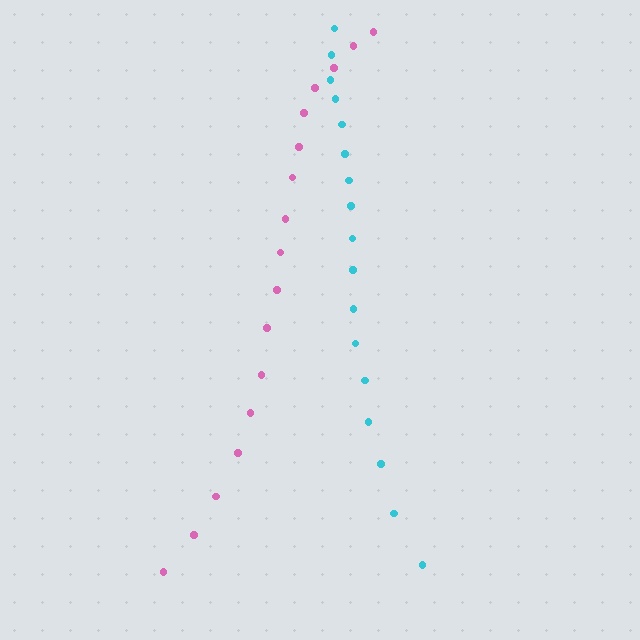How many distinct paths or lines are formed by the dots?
There are 2 distinct paths.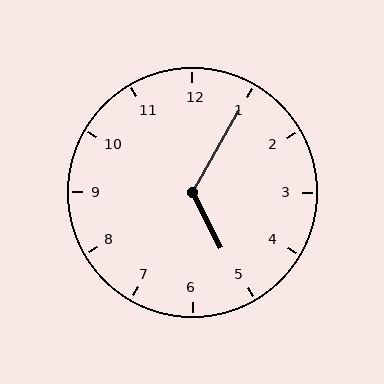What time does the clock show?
5:05.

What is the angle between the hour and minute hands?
Approximately 122 degrees.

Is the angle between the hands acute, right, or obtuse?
It is obtuse.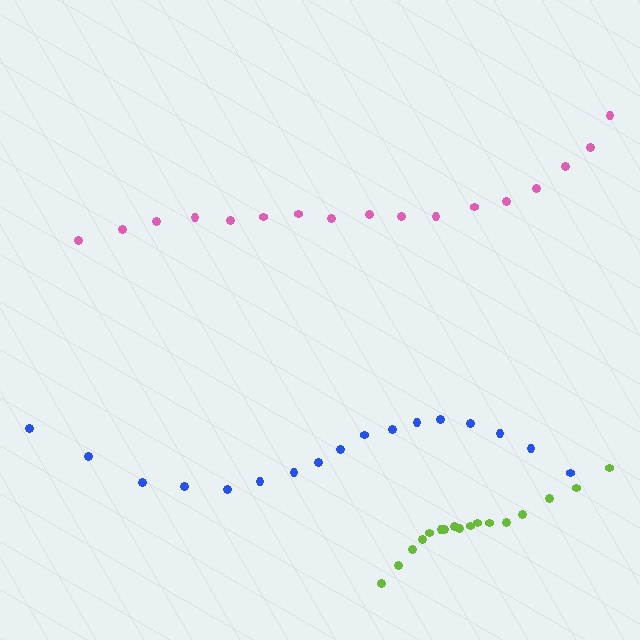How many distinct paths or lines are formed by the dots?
There are 3 distinct paths.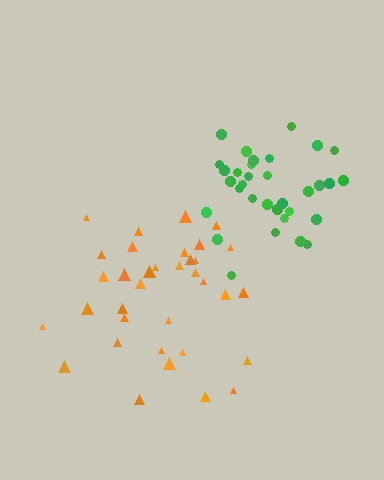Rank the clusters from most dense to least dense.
green, orange.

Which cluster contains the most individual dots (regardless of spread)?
Orange (35).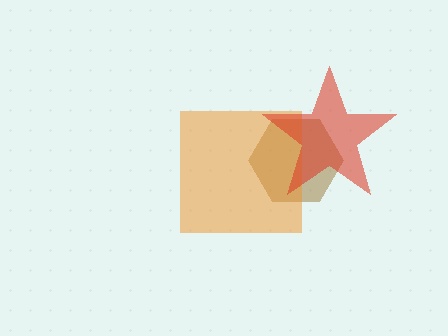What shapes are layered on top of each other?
The layered shapes are: a brown hexagon, an orange square, a red star.